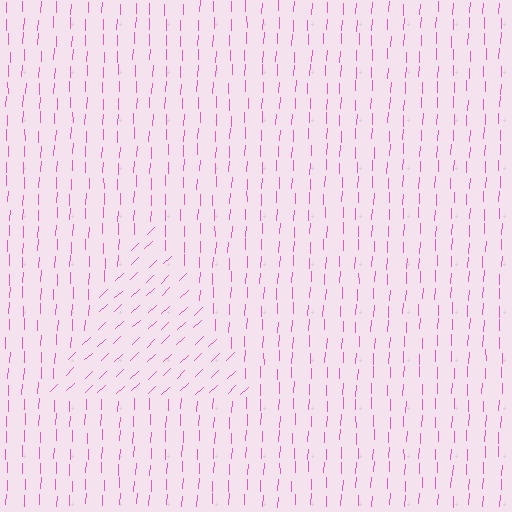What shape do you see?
I see a triangle.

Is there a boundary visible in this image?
Yes, there is a texture boundary formed by a change in line orientation.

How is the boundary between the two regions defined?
The boundary is defined purely by a change in line orientation (approximately 45 degrees difference). All lines are the same color and thickness.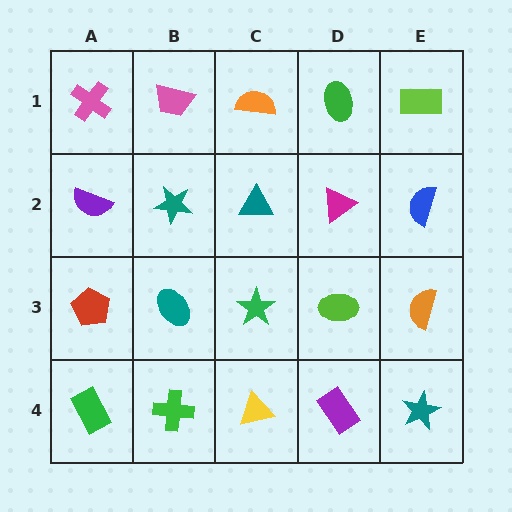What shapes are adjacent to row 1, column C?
A teal triangle (row 2, column C), a pink trapezoid (row 1, column B), a green ellipse (row 1, column D).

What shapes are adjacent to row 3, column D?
A magenta triangle (row 2, column D), a purple rectangle (row 4, column D), a green star (row 3, column C), an orange semicircle (row 3, column E).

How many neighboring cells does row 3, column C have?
4.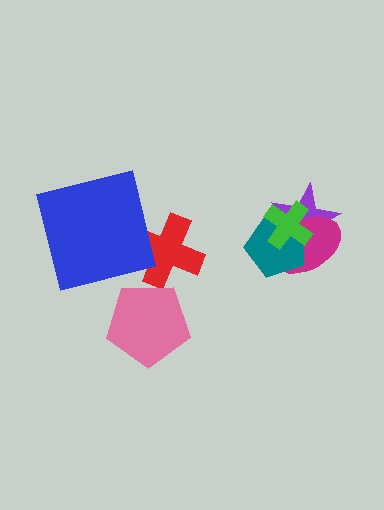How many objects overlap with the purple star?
3 objects overlap with the purple star.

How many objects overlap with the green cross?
3 objects overlap with the green cross.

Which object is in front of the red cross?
The blue square is in front of the red cross.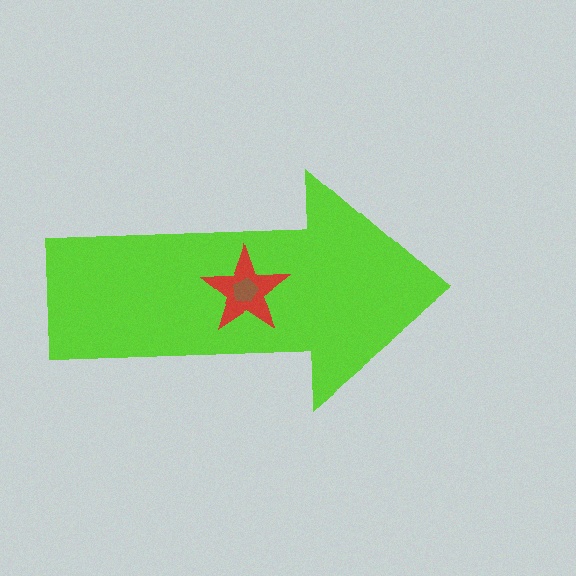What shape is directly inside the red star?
The brown pentagon.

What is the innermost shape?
The brown pentagon.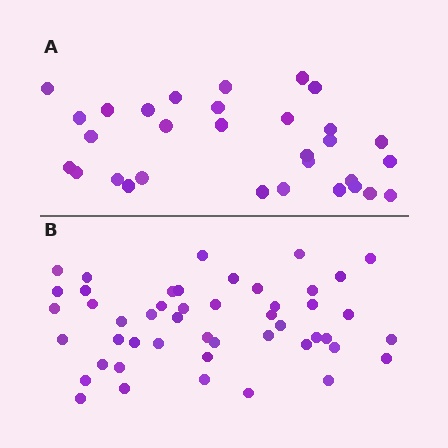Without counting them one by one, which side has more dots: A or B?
Region B (the bottom region) has more dots.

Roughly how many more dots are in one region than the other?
Region B has approximately 15 more dots than region A.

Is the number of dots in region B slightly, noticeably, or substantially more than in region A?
Region B has substantially more. The ratio is roughly 1.5 to 1.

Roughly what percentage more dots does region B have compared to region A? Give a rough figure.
About 55% more.